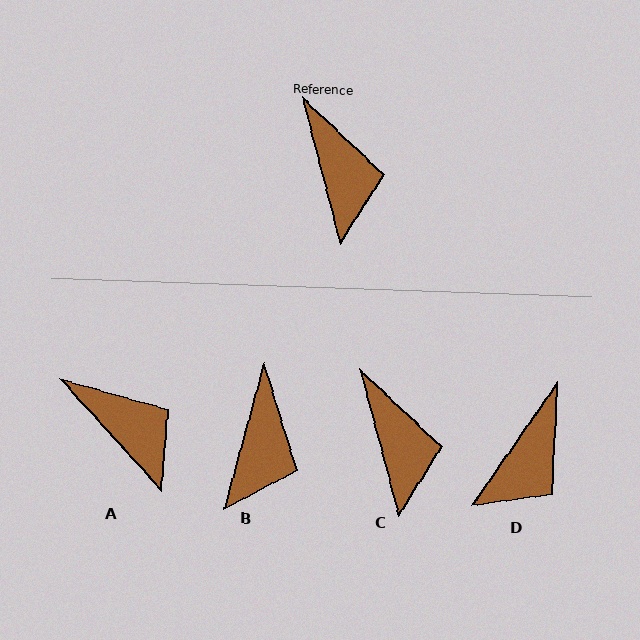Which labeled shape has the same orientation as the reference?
C.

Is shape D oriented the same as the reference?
No, it is off by about 50 degrees.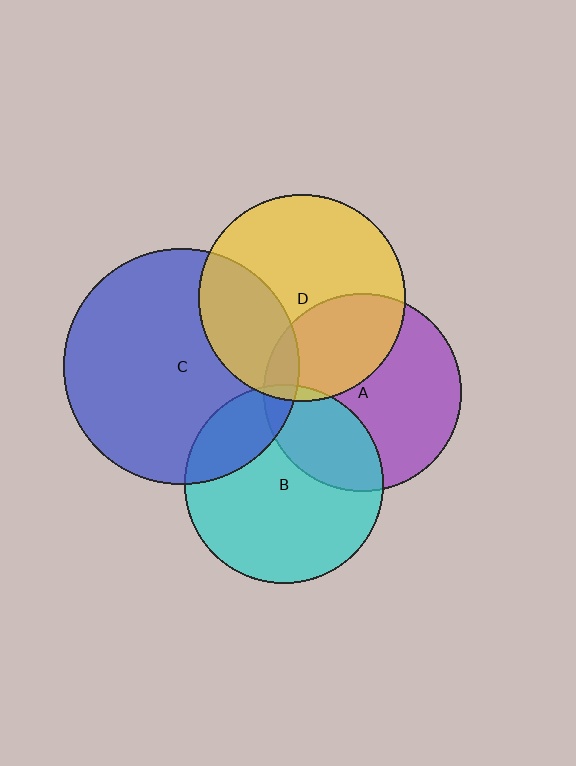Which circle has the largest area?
Circle C (blue).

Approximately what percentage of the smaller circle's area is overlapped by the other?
Approximately 35%.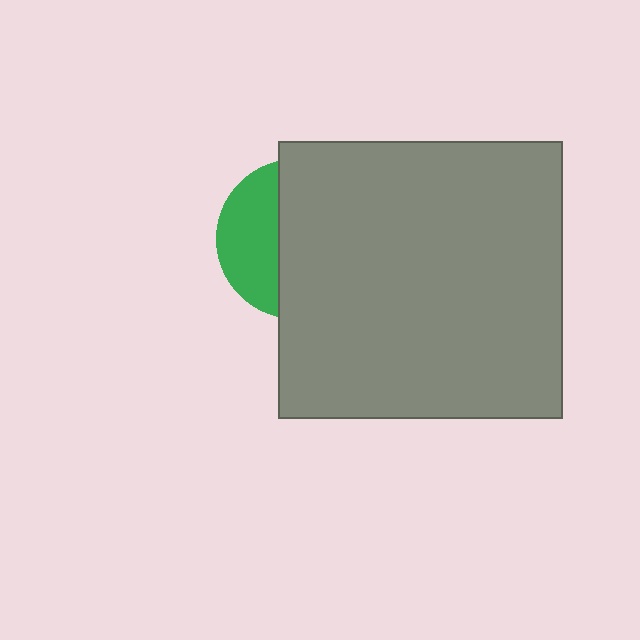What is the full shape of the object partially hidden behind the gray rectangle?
The partially hidden object is a green circle.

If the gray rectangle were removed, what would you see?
You would see the complete green circle.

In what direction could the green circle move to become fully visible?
The green circle could move left. That would shift it out from behind the gray rectangle entirely.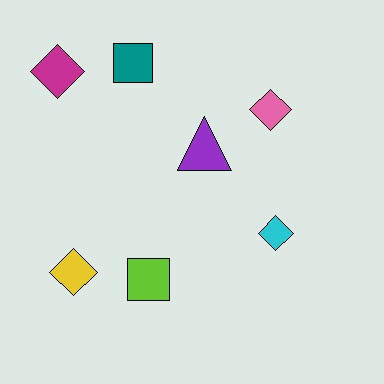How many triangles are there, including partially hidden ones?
There is 1 triangle.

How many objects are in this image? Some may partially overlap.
There are 7 objects.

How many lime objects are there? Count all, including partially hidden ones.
There is 1 lime object.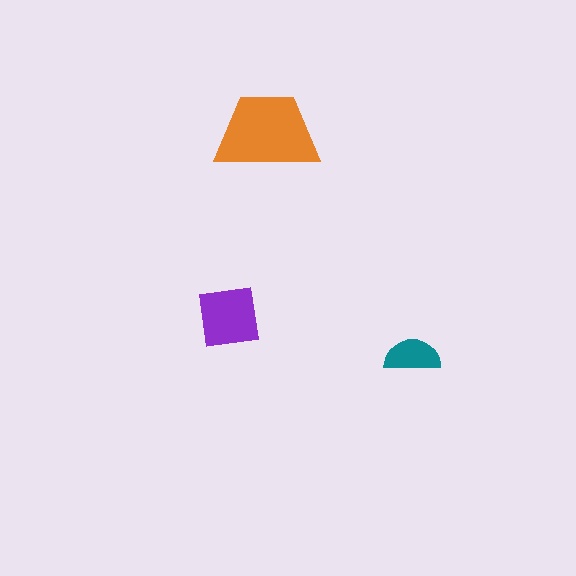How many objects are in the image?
There are 3 objects in the image.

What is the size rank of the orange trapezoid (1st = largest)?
1st.